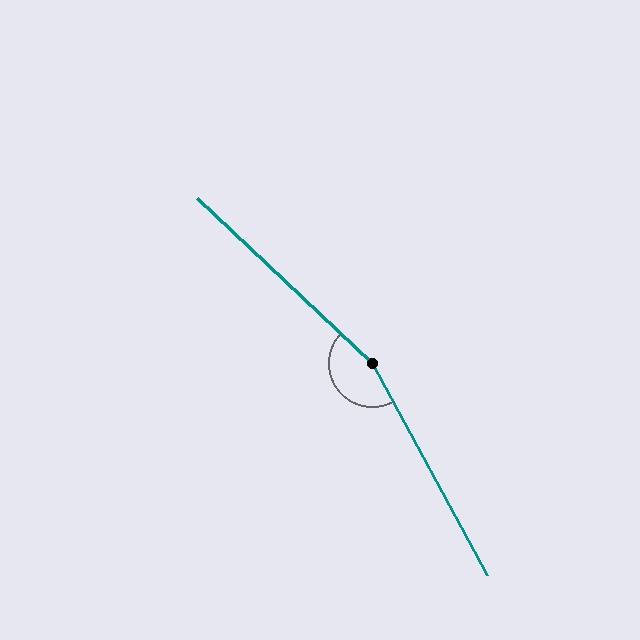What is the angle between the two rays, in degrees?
Approximately 162 degrees.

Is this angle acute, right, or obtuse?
It is obtuse.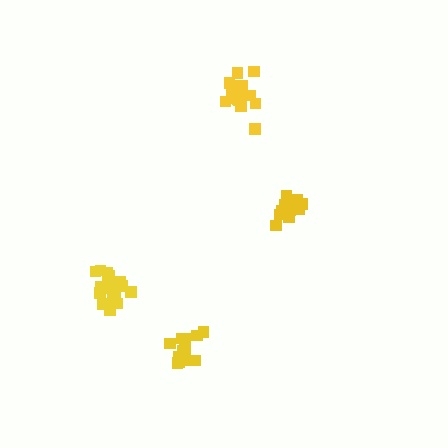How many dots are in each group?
Group 1: 19 dots, Group 2: 14 dots, Group 3: 20 dots, Group 4: 14 dots (67 total).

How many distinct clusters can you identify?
There are 4 distinct clusters.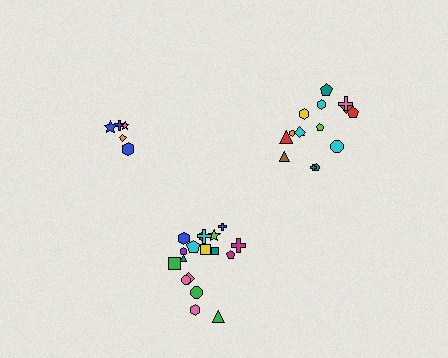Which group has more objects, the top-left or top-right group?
The top-right group.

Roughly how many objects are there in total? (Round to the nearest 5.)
Roughly 40 objects in total.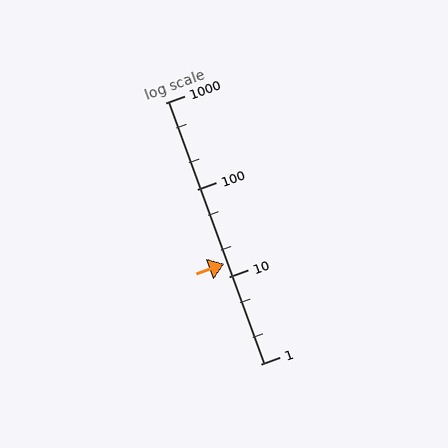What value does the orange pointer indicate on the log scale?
The pointer indicates approximately 14.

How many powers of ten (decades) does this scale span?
The scale spans 3 decades, from 1 to 1000.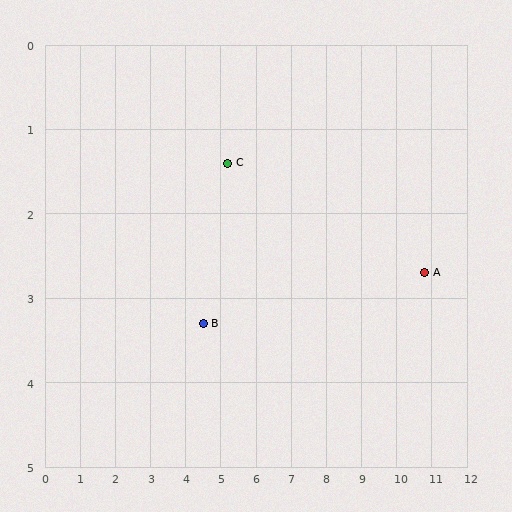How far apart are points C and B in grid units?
Points C and B are about 2.0 grid units apart.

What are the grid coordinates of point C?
Point C is at approximately (5.2, 1.4).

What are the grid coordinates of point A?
Point A is at approximately (10.8, 2.7).